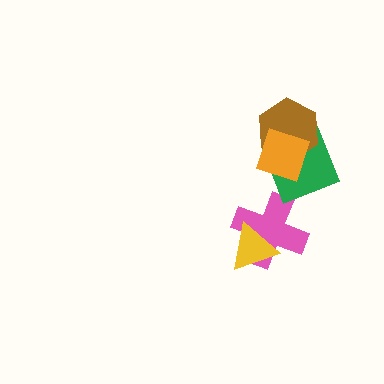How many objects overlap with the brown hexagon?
2 objects overlap with the brown hexagon.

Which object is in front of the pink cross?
The yellow triangle is in front of the pink cross.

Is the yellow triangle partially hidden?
No, no other shape covers it.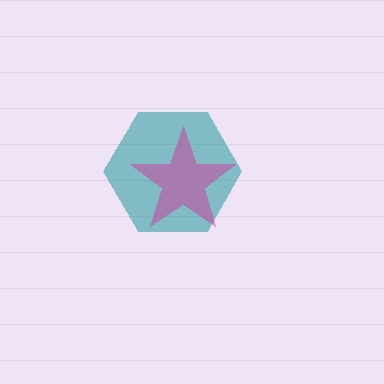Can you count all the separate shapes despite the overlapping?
Yes, there are 2 separate shapes.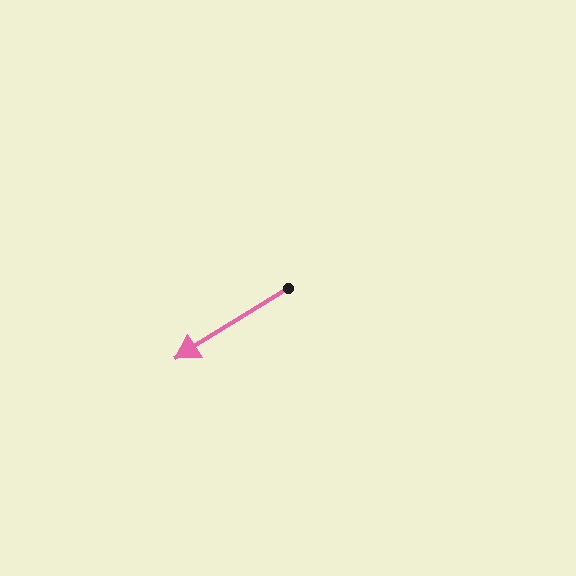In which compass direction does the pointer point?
Southwest.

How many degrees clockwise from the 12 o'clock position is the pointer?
Approximately 238 degrees.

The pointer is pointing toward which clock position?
Roughly 8 o'clock.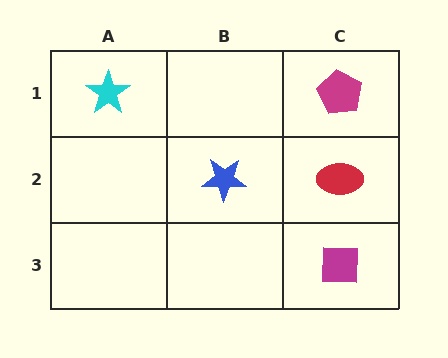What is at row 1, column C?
A magenta pentagon.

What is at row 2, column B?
A blue star.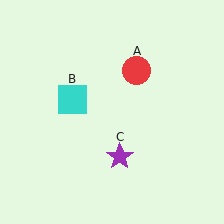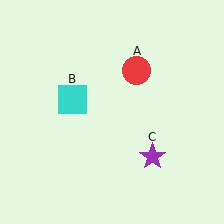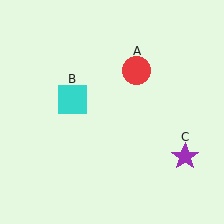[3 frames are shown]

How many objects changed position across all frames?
1 object changed position: purple star (object C).